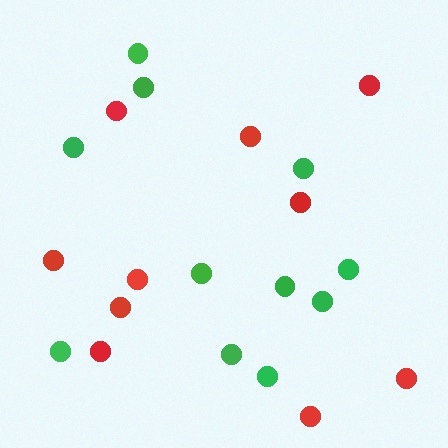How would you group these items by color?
There are 2 groups: one group of red circles (10) and one group of green circles (11).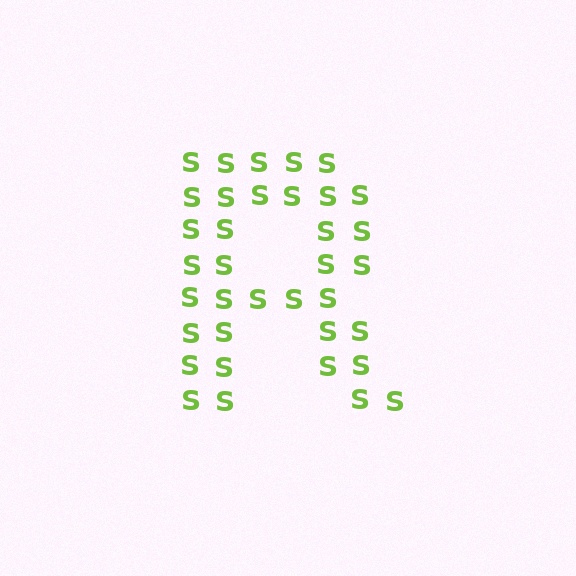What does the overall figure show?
The overall figure shows the letter R.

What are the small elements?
The small elements are letter S's.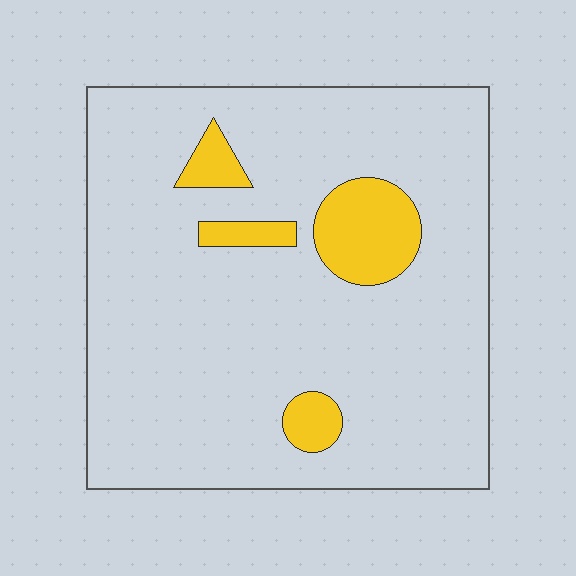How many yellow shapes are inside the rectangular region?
4.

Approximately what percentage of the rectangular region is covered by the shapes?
Approximately 10%.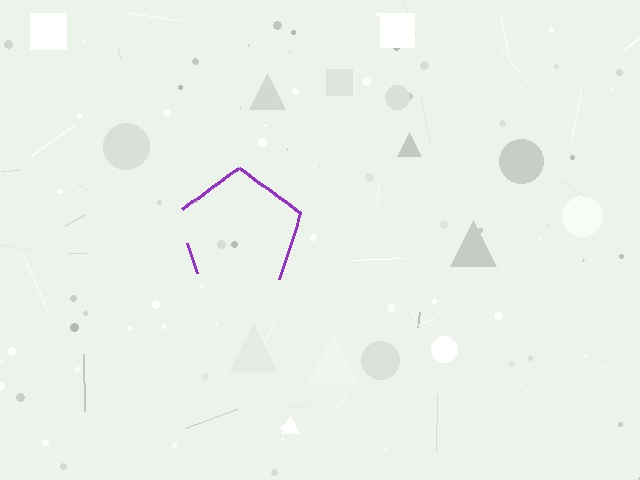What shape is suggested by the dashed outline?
The dashed outline suggests a pentagon.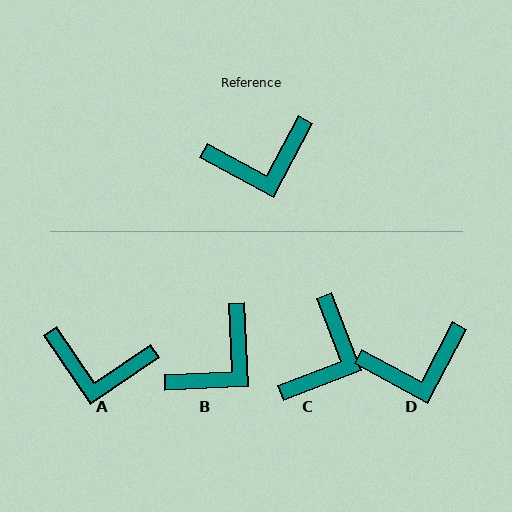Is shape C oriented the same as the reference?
No, it is off by about 49 degrees.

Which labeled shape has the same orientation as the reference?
D.